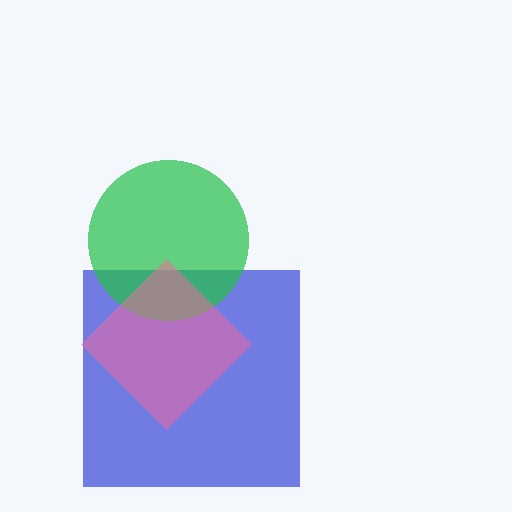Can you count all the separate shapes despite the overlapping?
Yes, there are 3 separate shapes.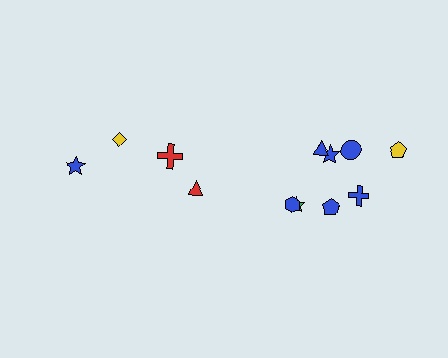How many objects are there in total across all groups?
There are 12 objects.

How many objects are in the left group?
There are 4 objects.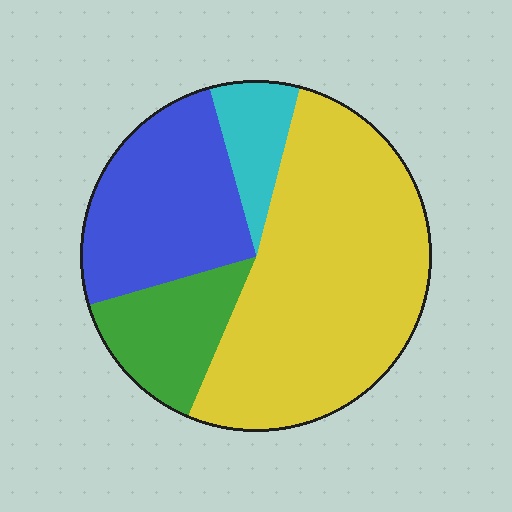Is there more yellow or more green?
Yellow.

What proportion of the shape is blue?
Blue takes up about one quarter (1/4) of the shape.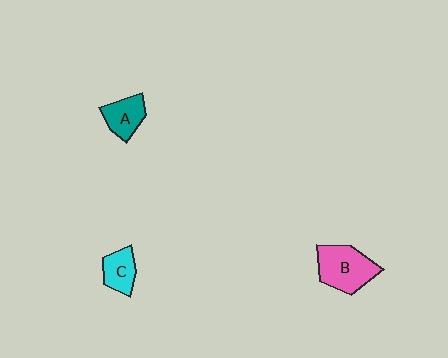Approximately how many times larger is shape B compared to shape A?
Approximately 1.6 times.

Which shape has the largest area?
Shape B (pink).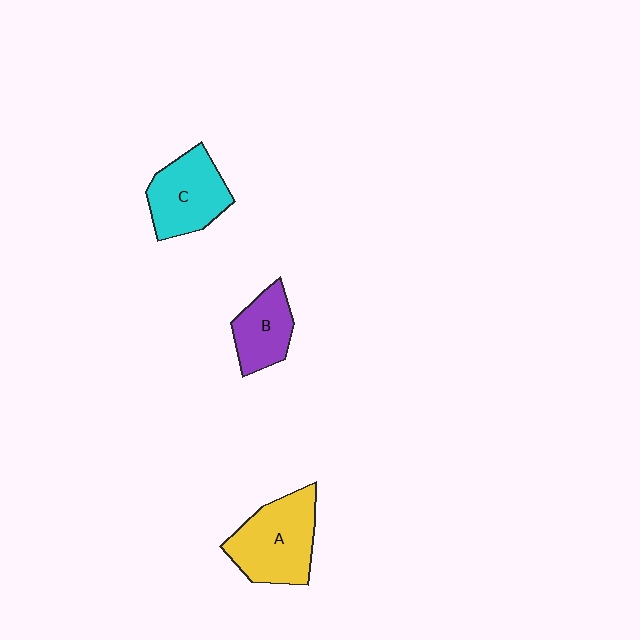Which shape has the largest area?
Shape A (yellow).